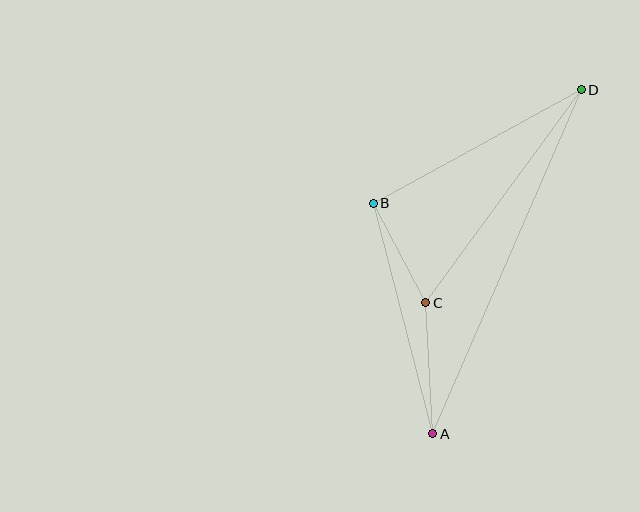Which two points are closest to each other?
Points B and C are closest to each other.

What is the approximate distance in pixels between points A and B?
The distance between A and B is approximately 238 pixels.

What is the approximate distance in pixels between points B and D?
The distance between B and D is approximately 237 pixels.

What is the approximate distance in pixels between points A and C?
The distance between A and C is approximately 131 pixels.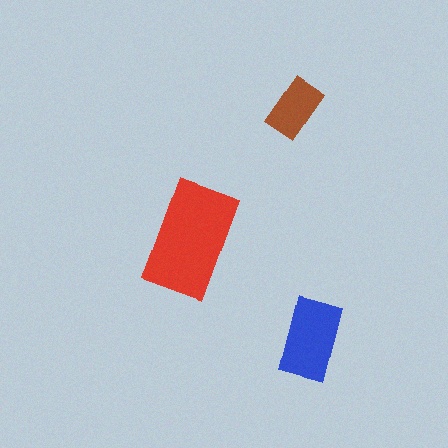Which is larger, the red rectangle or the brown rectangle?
The red one.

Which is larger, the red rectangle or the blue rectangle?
The red one.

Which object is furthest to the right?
The blue rectangle is rightmost.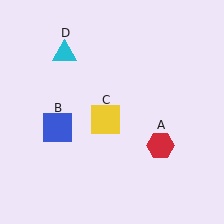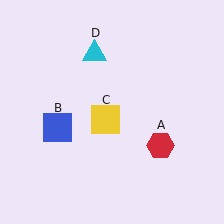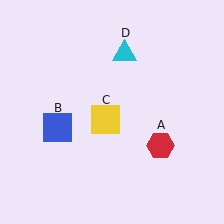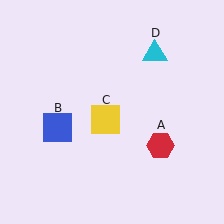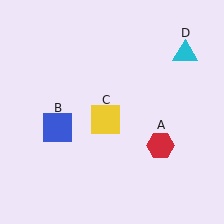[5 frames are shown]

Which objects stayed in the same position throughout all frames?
Red hexagon (object A) and blue square (object B) and yellow square (object C) remained stationary.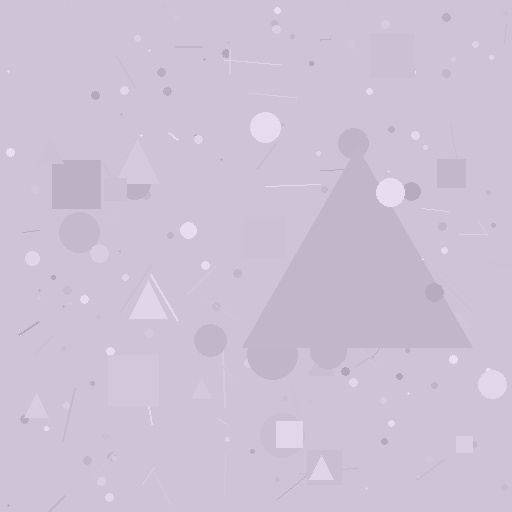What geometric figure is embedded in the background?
A triangle is embedded in the background.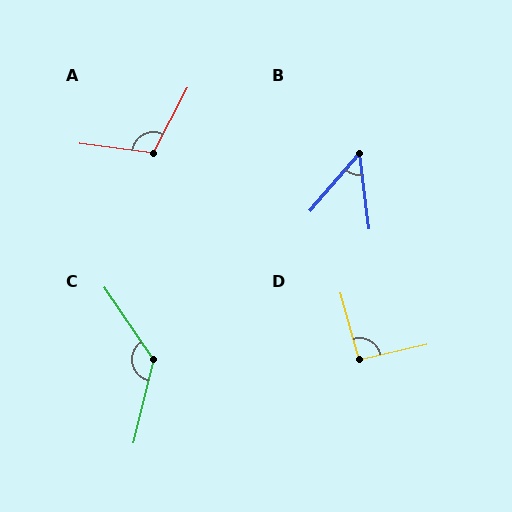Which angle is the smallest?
B, at approximately 48 degrees.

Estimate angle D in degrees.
Approximately 92 degrees.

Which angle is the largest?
C, at approximately 132 degrees.